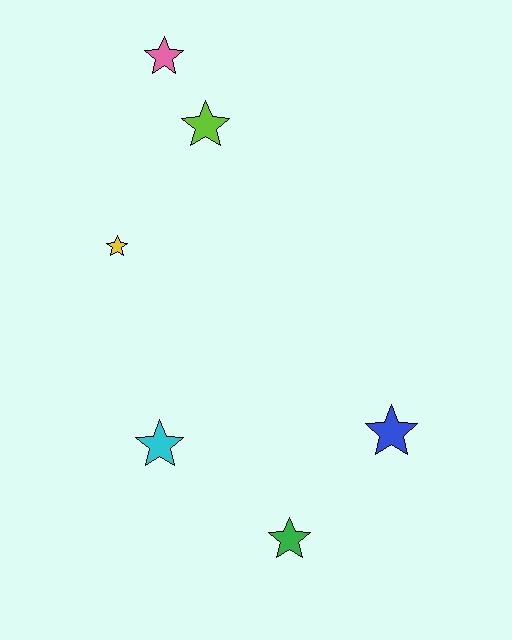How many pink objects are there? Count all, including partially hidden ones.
There is 1 pink object.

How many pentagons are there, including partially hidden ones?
There are no pentagons.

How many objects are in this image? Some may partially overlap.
There are 6 objects.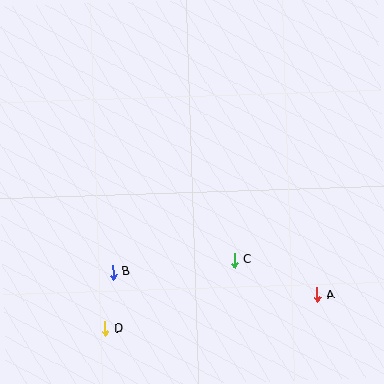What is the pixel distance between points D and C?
The distance between D and C is 147 pixels.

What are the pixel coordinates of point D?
Point D is at (105, 329).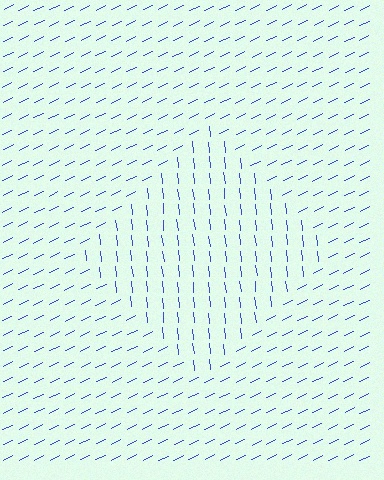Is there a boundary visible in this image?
Yes, there is a texture boundary formed by a change in line orientation.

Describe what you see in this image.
The image is filled with small blue line segments. A diamond region in the image has lines oriented differently from the surrounding lines, creating a visible texture boundary.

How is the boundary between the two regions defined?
The boundary is defined purely by a change in line orientation (approximately 71 degrees difference). All lines are the same color and thickness.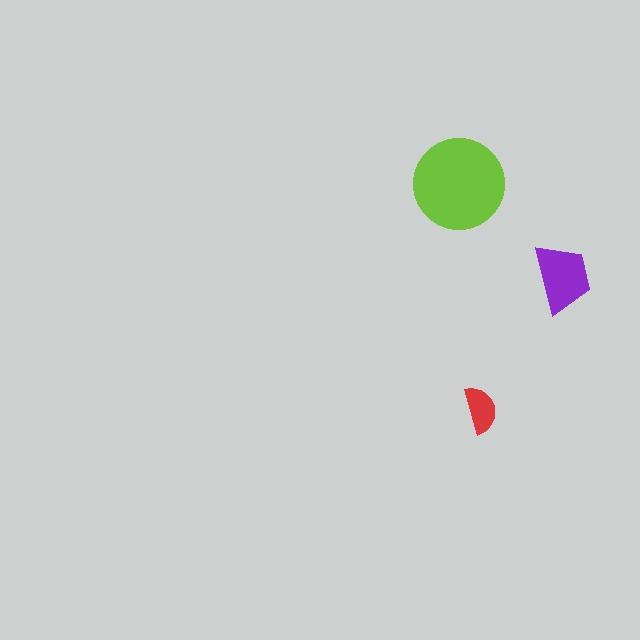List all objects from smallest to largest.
The red semicircle, the purple trapezoid, the lime circle.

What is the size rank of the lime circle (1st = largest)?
1st.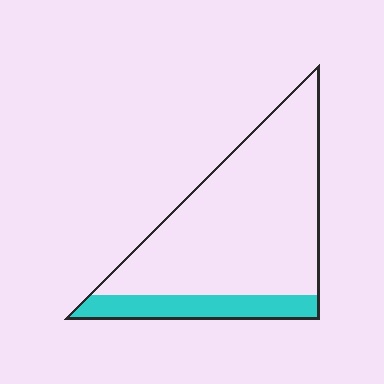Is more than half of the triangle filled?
No.